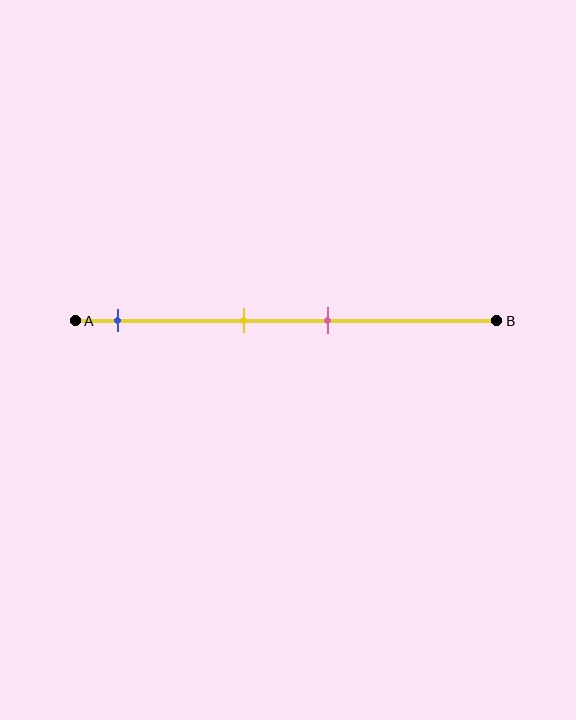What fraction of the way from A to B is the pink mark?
The pink mark is approximately 60% (0.6) of the way from A to B.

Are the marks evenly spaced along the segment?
No, the marks are not evenly spaced.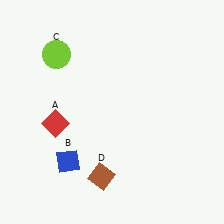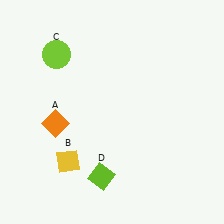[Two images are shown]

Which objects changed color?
A changed from red to orange. B changed from blue to yellow. D changed from brown to lime.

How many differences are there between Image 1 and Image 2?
There are 3 differences between the two images.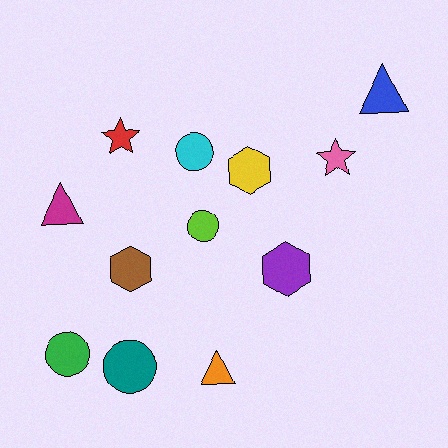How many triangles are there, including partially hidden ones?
There are 3 triangles.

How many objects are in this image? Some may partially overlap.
There are 12 objects.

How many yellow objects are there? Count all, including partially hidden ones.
There is 1 yellow object.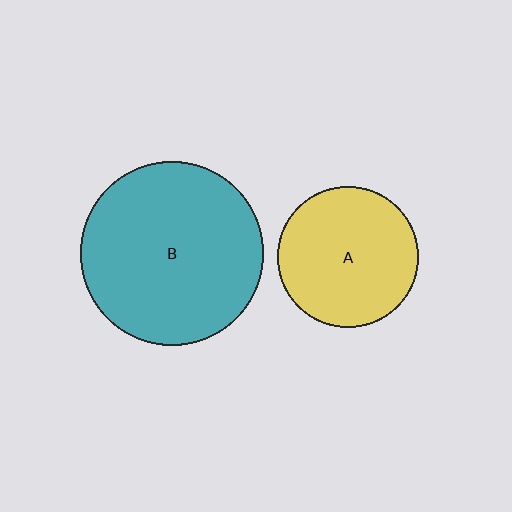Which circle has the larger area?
Circle B (teal).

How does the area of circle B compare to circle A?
Approximately 1.7 times.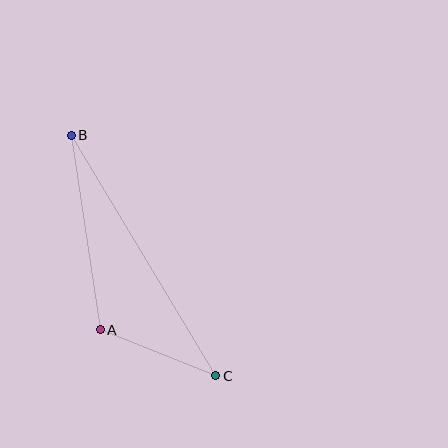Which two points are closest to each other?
Points A and C are closest to each other.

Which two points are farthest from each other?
Points B and C are farthest from each other.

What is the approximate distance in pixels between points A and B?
The distance between A and B is approximately 197 pixels.